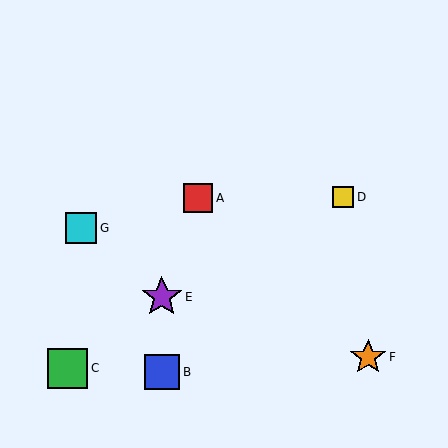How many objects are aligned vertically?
2 objects (B, E) are aligned vertically.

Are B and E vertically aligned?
Yes, both are at x≈162.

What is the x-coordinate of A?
Object A is at x≈198.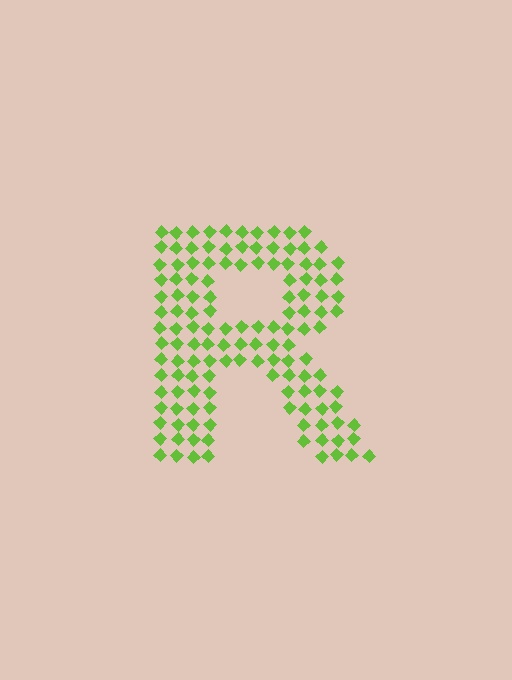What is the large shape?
The large shape is the letter R.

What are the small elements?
The small elements are diamonds.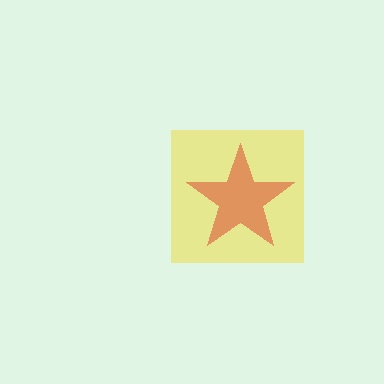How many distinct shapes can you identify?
There are 2 distinct shapes: a yellow square, a red star.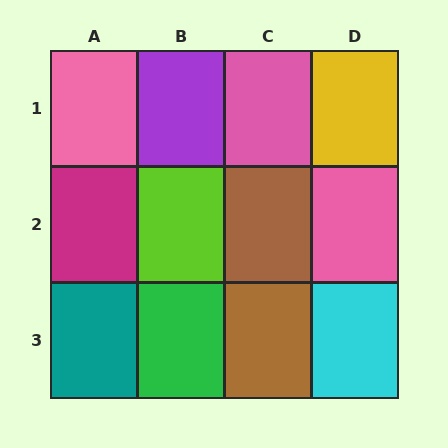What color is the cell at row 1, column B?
Purple.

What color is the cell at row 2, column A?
Magenta.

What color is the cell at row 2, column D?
Pink.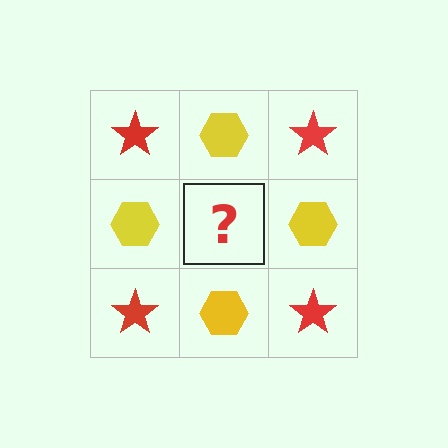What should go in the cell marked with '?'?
The missing cell should contain a red star.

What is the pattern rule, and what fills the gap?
The rule is that it alternates red star and yellow hexagon in a checkerboard pattern. The gap should be filled with a red star.